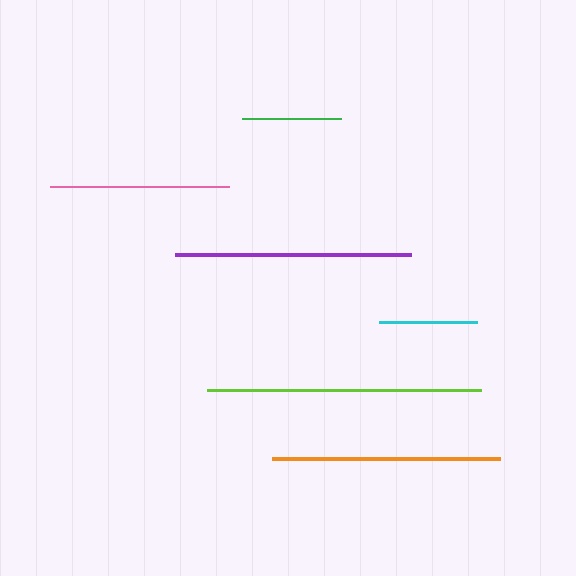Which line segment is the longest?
The lime line is the longest at approximately 274 pixels.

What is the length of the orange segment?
The orange segment is approximately 228 pixels long.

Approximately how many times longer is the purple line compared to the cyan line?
The purple line is approximately 2.4 times the length of the cyan line.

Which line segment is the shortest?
The cyan line is the shortest at approximately 98 pixels.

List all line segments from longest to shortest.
From longest to shortest: lime, purple, orange, pink, green, cyan.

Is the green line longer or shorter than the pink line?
The pink line is longer than the green line.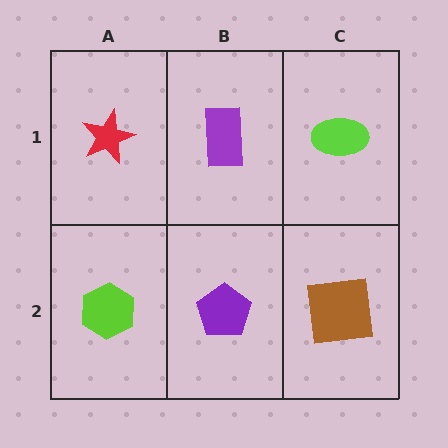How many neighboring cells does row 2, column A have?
2.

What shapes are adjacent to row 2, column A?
A red star (row 1, column A), a purple pentagon (row 2, column B).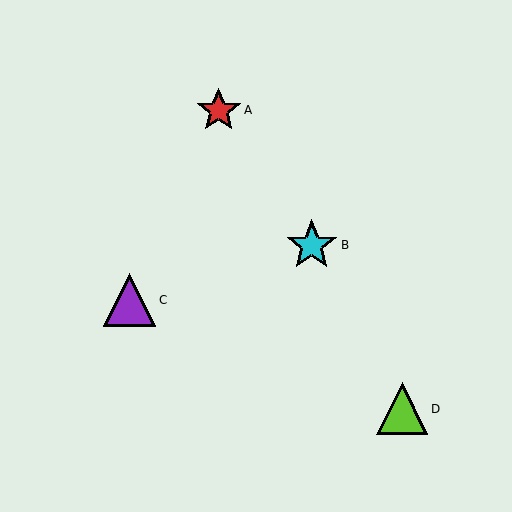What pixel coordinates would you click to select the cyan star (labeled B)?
Click at (312, 245) to select the cyan star B.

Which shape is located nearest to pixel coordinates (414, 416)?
The lime triangle (labeled D) at (402, 409) is nearest to that location.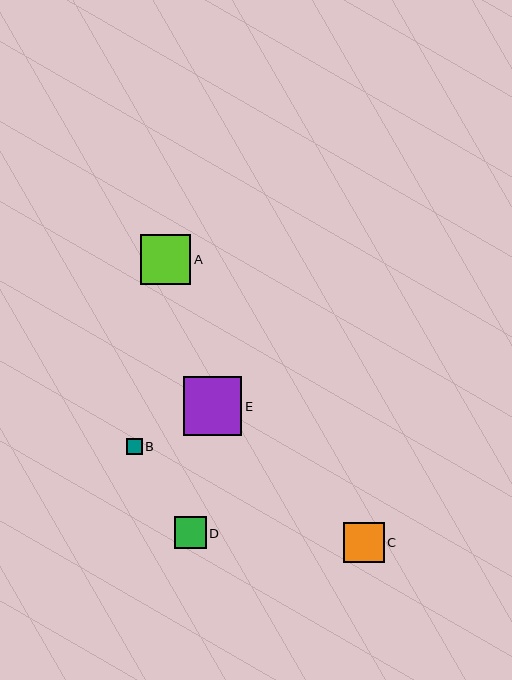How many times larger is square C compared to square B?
Square C is approximately 2.6 times the size of square B.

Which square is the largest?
Square E is the largest with a size of approximately 58 pixels.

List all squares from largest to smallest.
From largest to smallest: E, A, C, D, B.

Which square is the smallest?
Square B is the smallest with a size of approximately 16 pixels.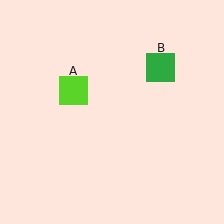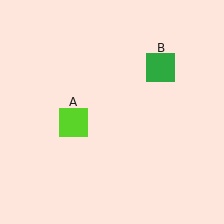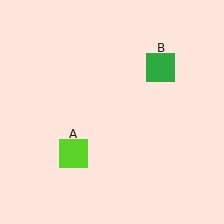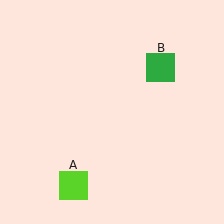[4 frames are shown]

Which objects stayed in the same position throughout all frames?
Green square (object B) remained stationary.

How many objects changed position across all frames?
1 object changed position: lime square (object A).